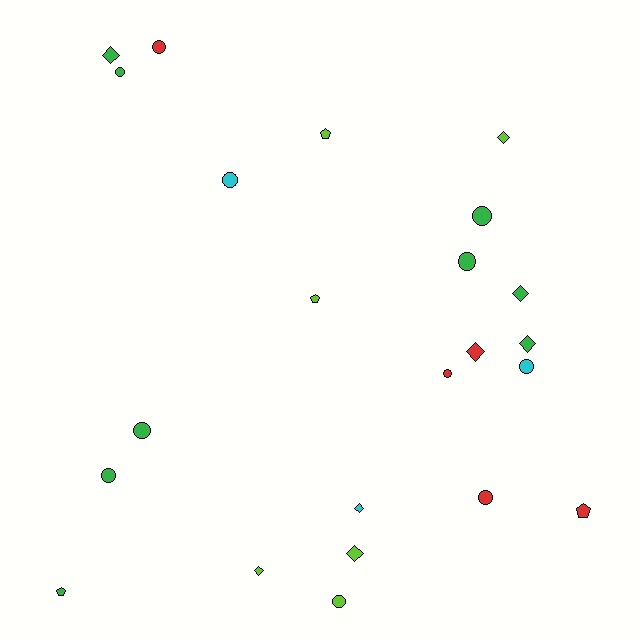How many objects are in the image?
There are 23 objects.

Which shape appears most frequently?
Circle, with 11 objects.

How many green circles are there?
There are 5 green circles.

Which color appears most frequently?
Green, with 9 objects.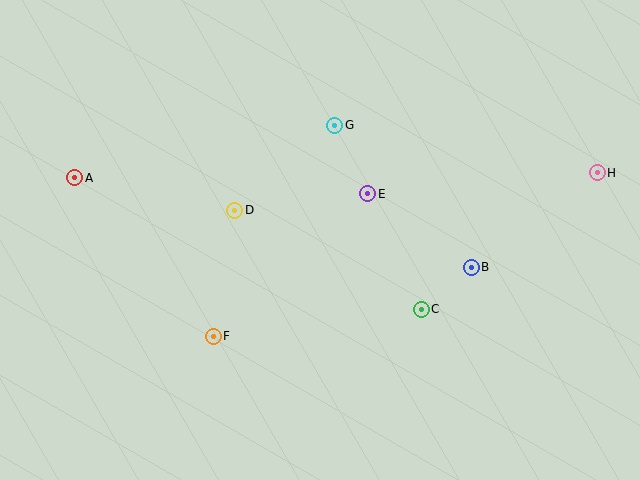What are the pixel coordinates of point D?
Point D is at (235, 210).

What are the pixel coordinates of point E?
Point E is at (368, 194).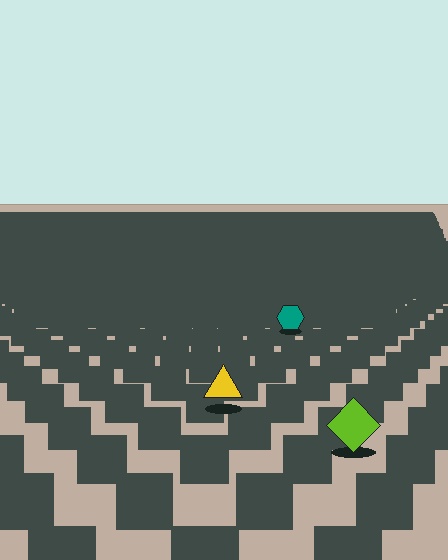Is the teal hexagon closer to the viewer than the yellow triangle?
No. The yellow triangle is closer — you can tell from the texture gradient: the ground texture is coarser near it.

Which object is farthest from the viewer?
The teal hexagon is farthest from the viewer. It appears smaller and the ground texture around it is denser.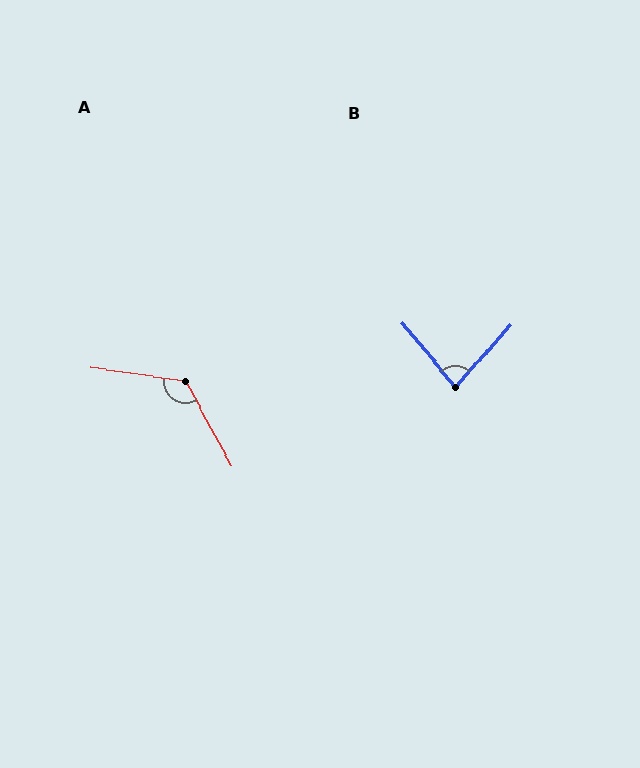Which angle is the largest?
A, at approximately 127 degrees.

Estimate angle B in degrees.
Approximately 81 degrees.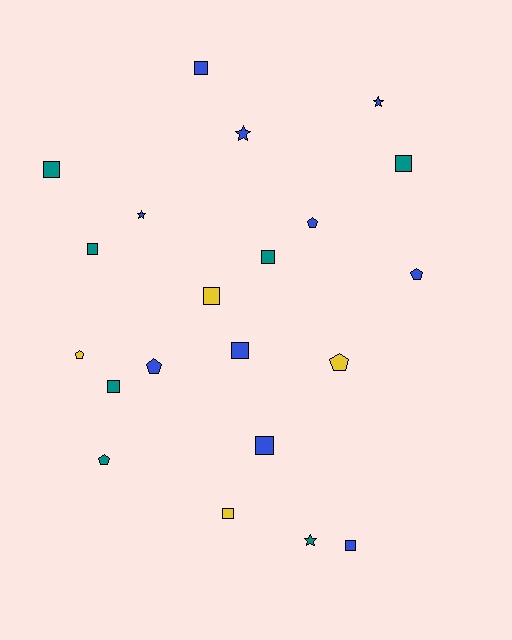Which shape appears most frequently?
Square, with 11 objects.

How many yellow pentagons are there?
There are 2 yellow pentagons.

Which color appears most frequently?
Blue, with 10 objects.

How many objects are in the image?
There are 21 objects.